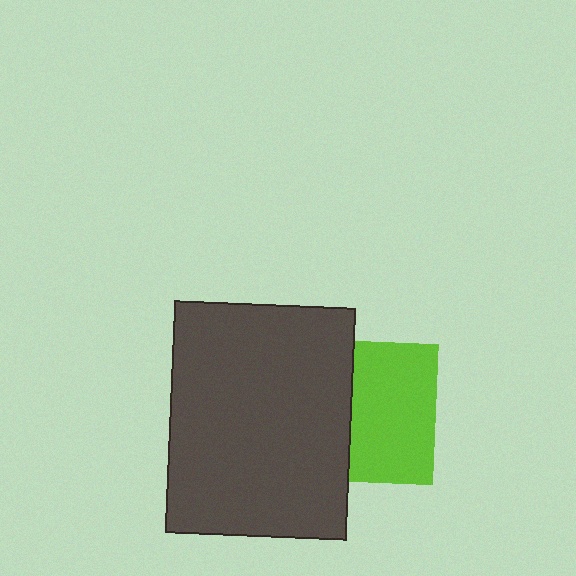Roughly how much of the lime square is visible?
About half of it is visible (roughly 59%).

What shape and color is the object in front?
The object in front is a dark gray rectangle.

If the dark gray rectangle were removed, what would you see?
You would see the complete lime square.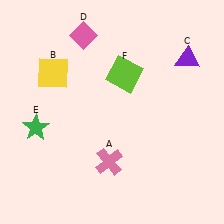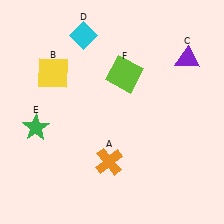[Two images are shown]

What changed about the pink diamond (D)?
In Image 1, D is pink. In Image 2, it changed to cyan.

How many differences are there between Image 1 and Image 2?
There are 2 differences between the two images.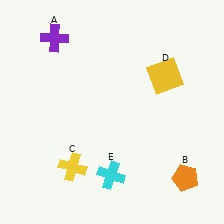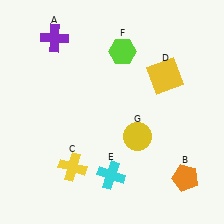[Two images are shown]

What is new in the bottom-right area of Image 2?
A yellow circle (G) was added in the bottom-right area of Image 2.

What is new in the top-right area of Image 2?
A lime hexagon (F) was added in the top-right area of Image 2.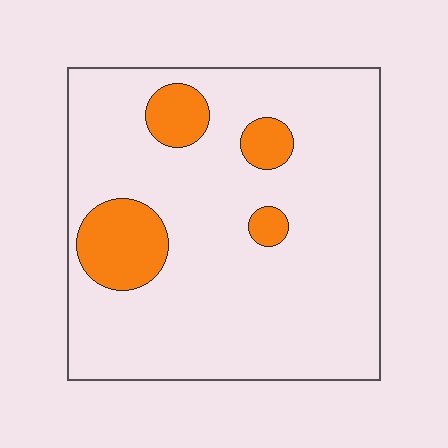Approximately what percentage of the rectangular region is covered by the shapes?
Approximately 15%.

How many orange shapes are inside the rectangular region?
4.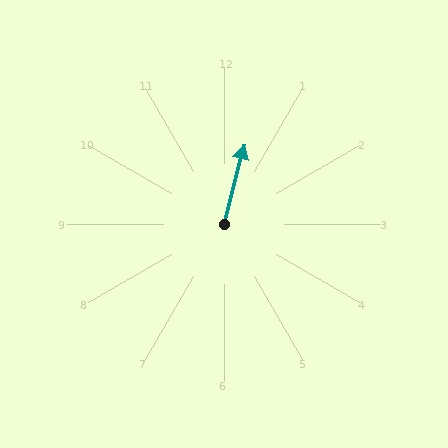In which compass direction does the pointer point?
North.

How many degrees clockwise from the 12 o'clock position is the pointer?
Approximately 15 degrees.